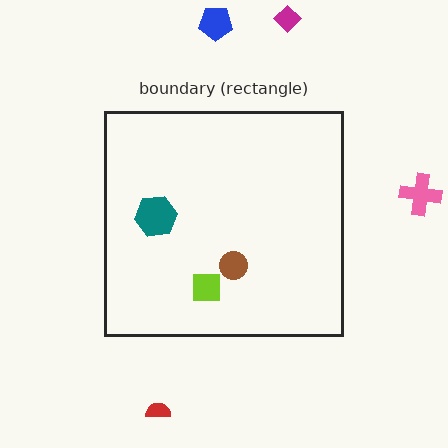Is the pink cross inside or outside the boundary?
Outside.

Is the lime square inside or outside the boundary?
Inside.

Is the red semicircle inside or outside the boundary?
Outside.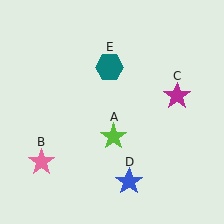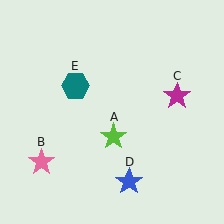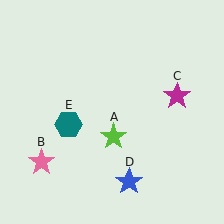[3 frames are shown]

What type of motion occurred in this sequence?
The teal hexagon (object E) rotated counterclockwise around the center of the scene.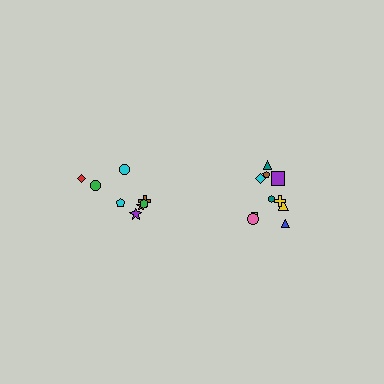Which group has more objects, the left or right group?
The right group.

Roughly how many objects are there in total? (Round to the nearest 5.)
Roughly 20 objects in total.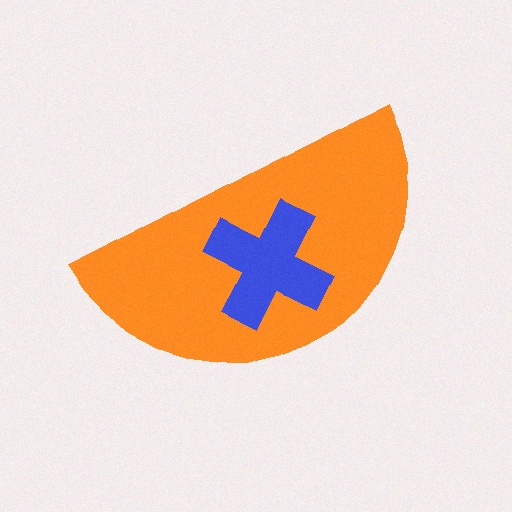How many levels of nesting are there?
2.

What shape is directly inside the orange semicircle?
The blue cross.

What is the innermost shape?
The blue cross.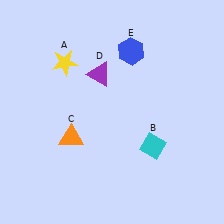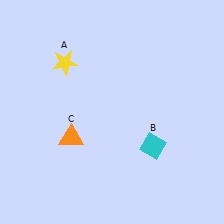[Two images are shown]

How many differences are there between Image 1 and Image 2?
There are 2 differences between the two images.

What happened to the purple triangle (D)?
The purple triangle (D) was removed in Image 2. It was in the top-left area of Image 1.